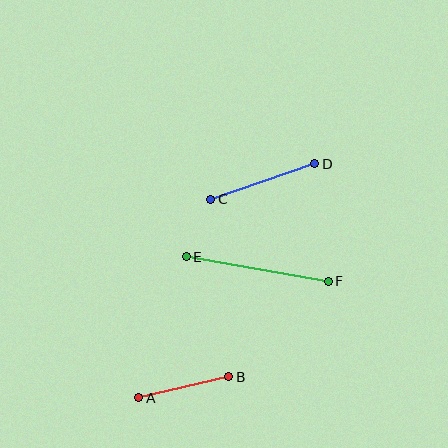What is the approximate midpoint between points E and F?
The midpoint is at approximately (257, 269) pixels.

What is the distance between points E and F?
The distance is approximately 144 pixels.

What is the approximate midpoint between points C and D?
The midpoint is at approximately (263, 182) pixels.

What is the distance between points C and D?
The distance is approximately 110 pixels.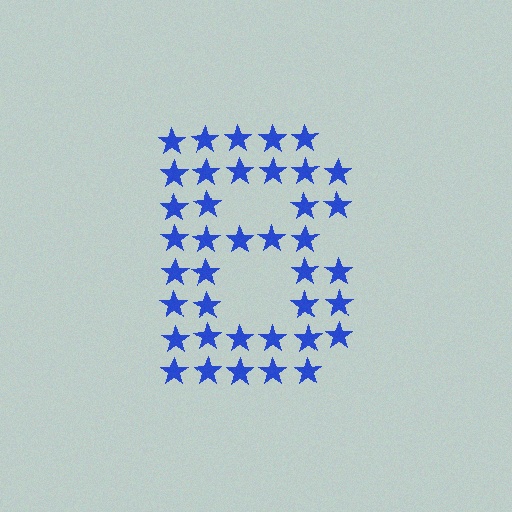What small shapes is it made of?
It is made of small stars.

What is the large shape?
The large shape is the letter B.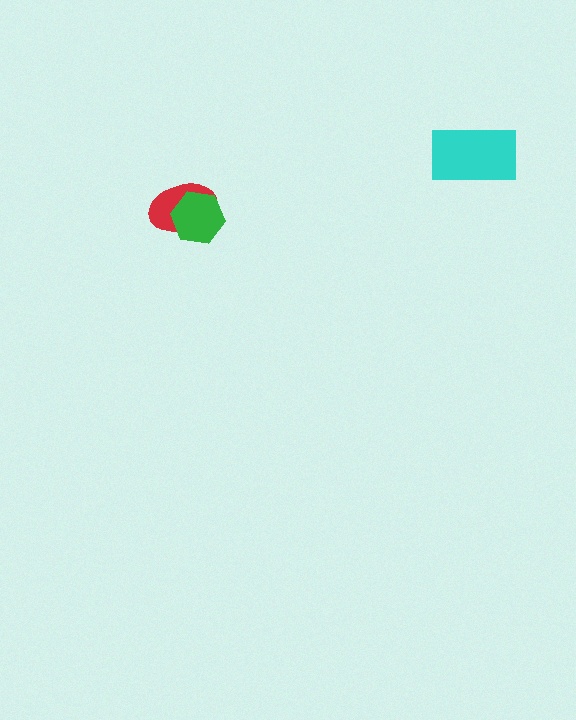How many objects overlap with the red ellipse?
1 object overlaps with the red ellipse.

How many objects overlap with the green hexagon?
1 object overlaps with the green hexagon.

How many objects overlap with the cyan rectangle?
0 objects overlap with the cyan rectangle.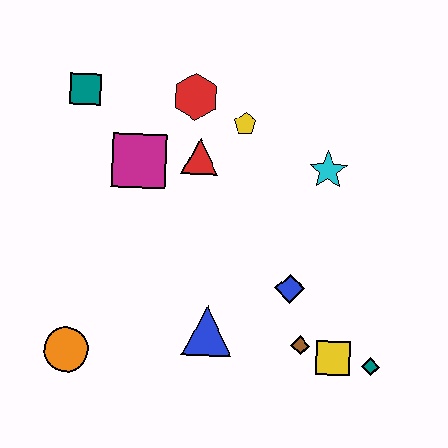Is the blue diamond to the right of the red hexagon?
Yes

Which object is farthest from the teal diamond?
The teal square is farthest from the teal diamond.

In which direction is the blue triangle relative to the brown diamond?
The blue triangle is to the left of the brown diamond.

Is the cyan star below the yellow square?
No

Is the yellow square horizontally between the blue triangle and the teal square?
No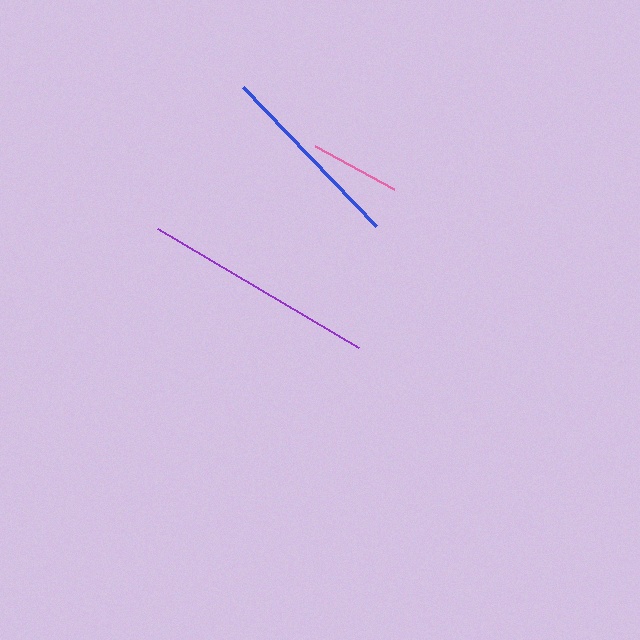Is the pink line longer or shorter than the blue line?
The blue line is longer than the pink line.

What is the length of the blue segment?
The blue segment is approximately 192 pixels long.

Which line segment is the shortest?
The pink line is the shortest at approximately 90 pixels.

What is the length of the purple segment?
The purple segment is approximately 234 pixels long.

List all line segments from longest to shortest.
From longest to shortest: purple, blue, pink.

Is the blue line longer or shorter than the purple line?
The purple line is longer than the blue line.